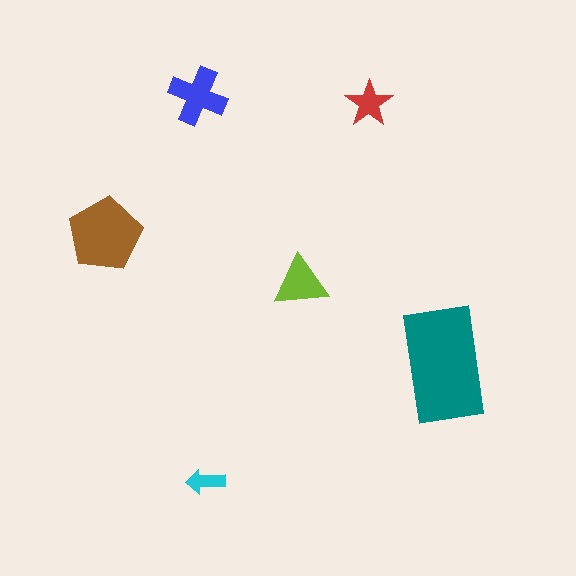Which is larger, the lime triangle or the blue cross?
The blue cross.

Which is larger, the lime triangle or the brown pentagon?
The brown pentagon.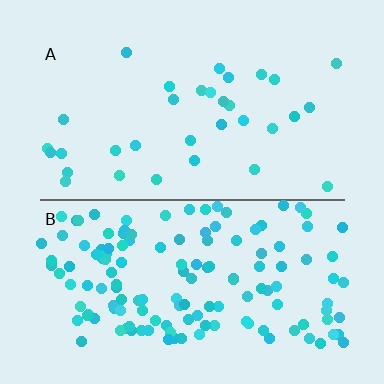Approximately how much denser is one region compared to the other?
Approximately 4.3× — region B over region A.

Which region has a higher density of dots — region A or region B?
B (the bottom).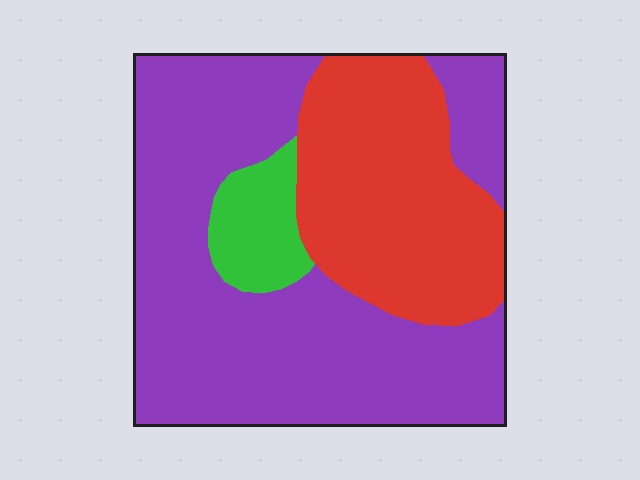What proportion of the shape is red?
Red covers around 30% of the shape.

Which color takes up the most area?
Purple, at roughly 60%.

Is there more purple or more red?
Purple.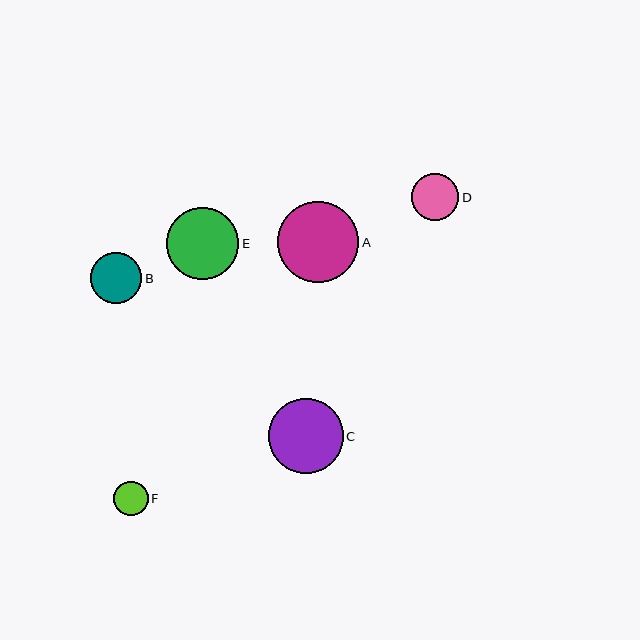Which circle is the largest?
Circle A is the largest with a size of approximately 81 pixels.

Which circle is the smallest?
Circle F is the smallest with a size of approximately 34 pixels.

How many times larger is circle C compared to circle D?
Circle C is approximately 1.6 times the size of circle D.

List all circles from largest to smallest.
From largest to smallest: A, C, E, B, D, F.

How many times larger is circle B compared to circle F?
Circle B is approximately 1.5 times the size of circle F.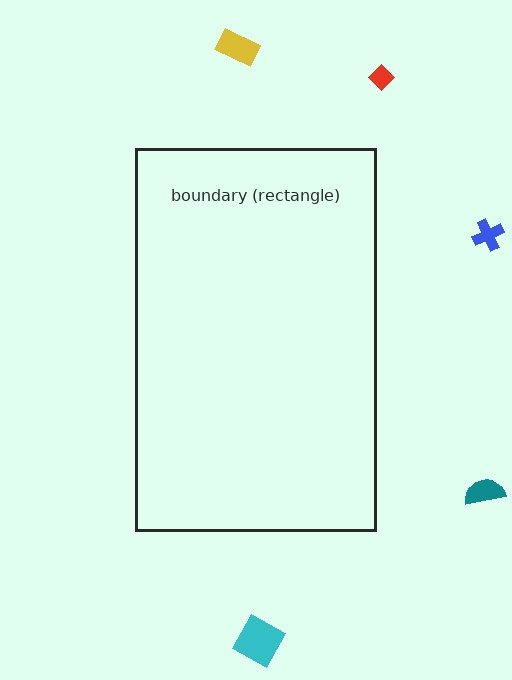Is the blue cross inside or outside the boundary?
Outside.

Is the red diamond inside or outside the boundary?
Outside.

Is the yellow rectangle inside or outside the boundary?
Outside.